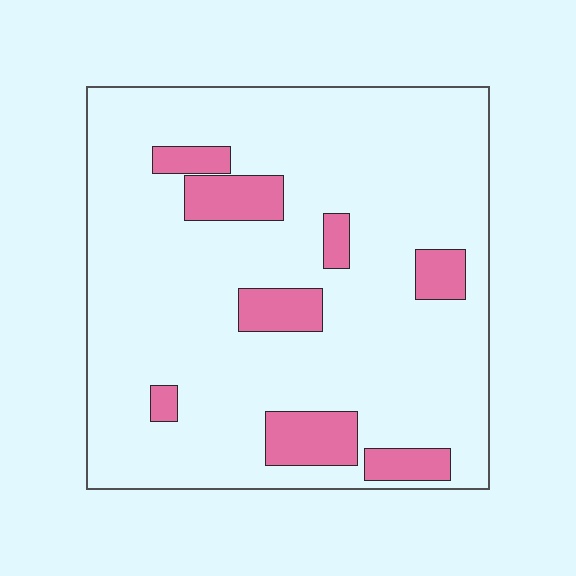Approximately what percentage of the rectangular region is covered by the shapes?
Approximately 15%.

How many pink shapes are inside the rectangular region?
8.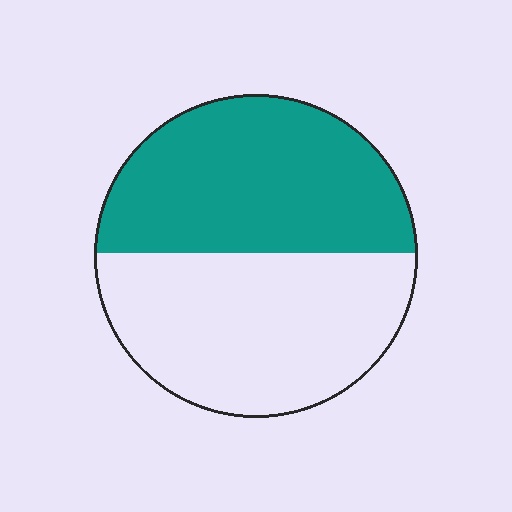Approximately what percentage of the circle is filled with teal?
Approximately 50%.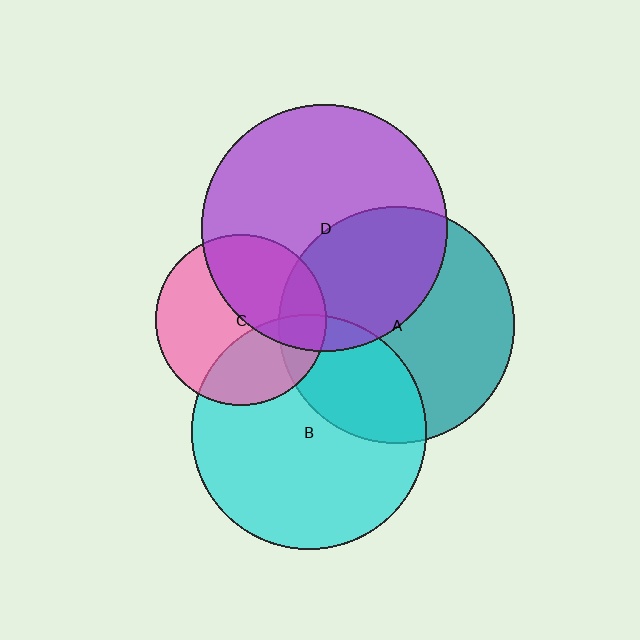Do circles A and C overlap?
Yes.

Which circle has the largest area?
Circle D (purple).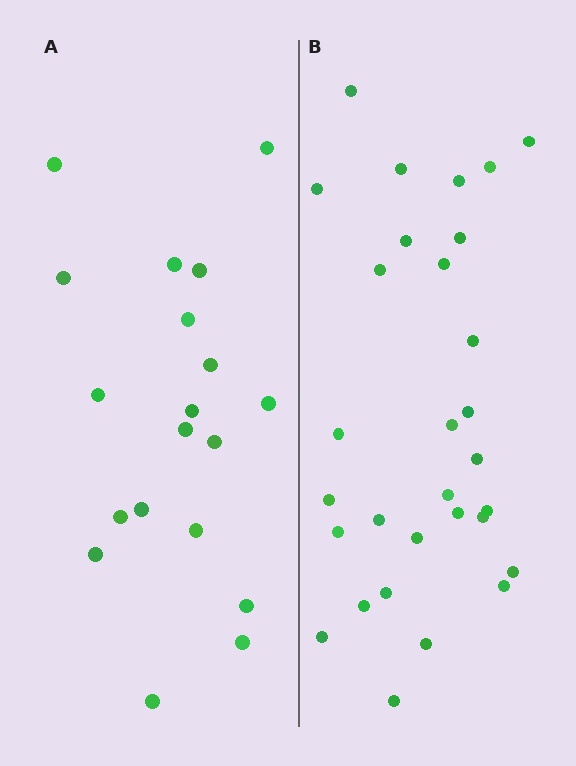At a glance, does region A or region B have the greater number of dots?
Region B (the right region) has more dots.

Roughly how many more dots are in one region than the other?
Region B has roughly 12 or so more dots than region A.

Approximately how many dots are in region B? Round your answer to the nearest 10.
About 30 dots.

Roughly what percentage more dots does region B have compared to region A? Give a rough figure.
About 60% more.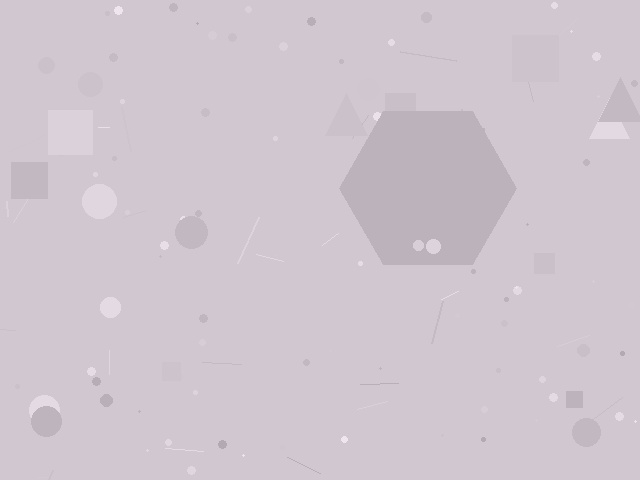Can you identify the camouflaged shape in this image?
The camouflaged shape is a hexagon.